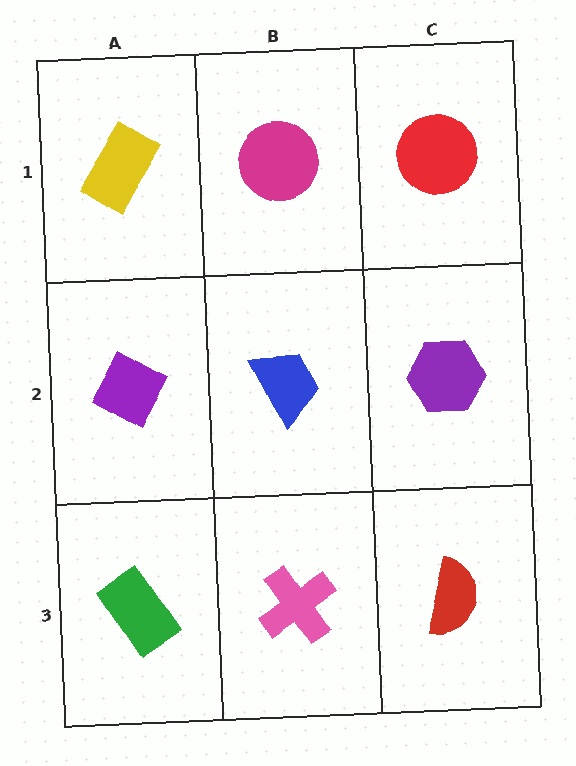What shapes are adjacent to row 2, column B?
A magenta circle (row 1, column B), a pink cross (row 3, column B), a purple diamond (row 2, column A), a purple hexagon (row 2, column C).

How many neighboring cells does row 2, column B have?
4.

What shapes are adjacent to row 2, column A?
A yellow rectangle (row 1, column A), a green rectangle (row 3, column A), a blue trapezoid (row 2, column B).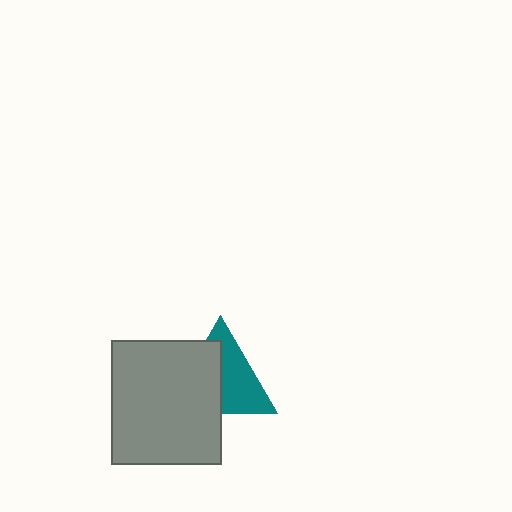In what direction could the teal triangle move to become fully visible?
The teal triangle could move right. That would shift it out from behind the gray rectangle entirely.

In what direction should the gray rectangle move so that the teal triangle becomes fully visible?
The gray rectangle should move left. That is the shortest direction to clear the overlap and leave the teal triangle fully visible.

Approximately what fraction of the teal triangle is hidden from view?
Roughly 48% of the teal triangle is hidden behind the gray rectangle.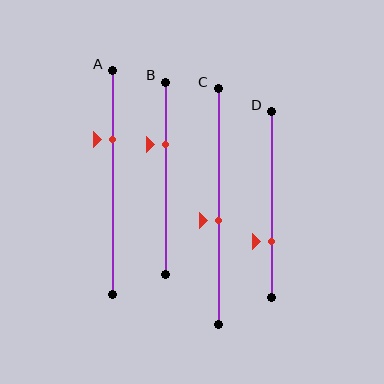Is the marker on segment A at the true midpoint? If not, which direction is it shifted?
No, the marker on segment A is shifted upward by about 19% of the segment length.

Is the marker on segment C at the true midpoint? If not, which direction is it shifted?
No, the marker on segment C is shifted downward by about 6% of the segment length.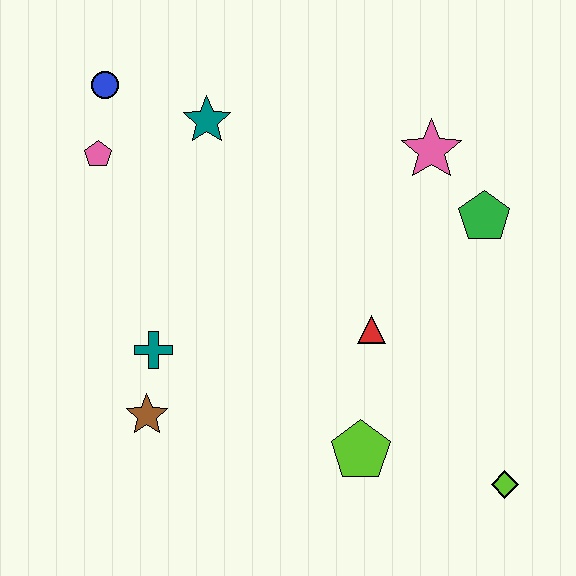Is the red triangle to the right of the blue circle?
Yes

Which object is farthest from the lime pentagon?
The blue circle is farthest from the lime pentagon.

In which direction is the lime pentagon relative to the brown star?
The lime pentagon is to the right of the brown star.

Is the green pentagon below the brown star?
No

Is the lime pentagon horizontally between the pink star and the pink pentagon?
Yes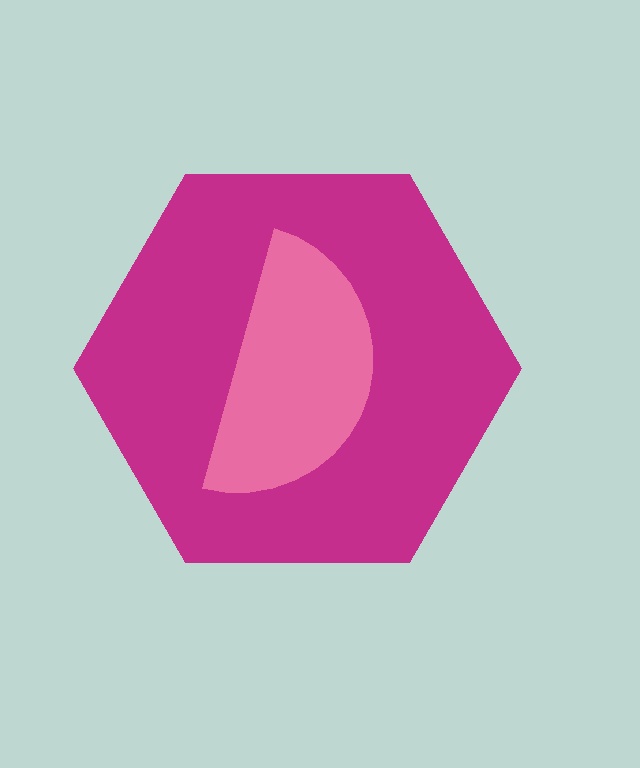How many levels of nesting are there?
2.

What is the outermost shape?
The magenta hexagon.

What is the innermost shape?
The pink semicircle.